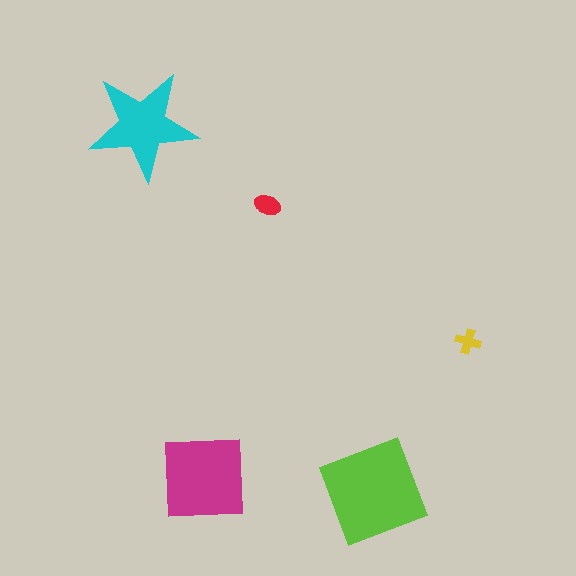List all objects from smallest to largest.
The yellow cross, the red ellipse, the cyan star, the magenta square, the lime diamond.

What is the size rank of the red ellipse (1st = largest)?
4th.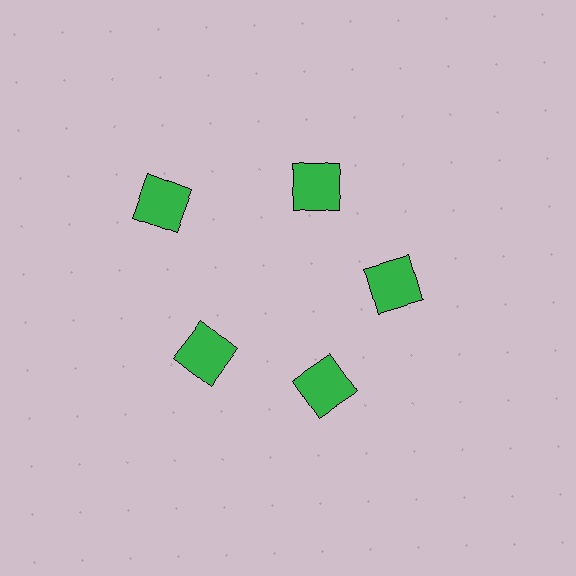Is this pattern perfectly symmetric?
No. The 5 green squares are arranged in a ring, but one element near the 10 o'clock position is pushed outward from the center, breaking the 5-fold rotational symmetry.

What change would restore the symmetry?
The symmetry would be restored by moving it inward, back onto the ring so that all 5 squares sit at equal angles and equal distance from the center.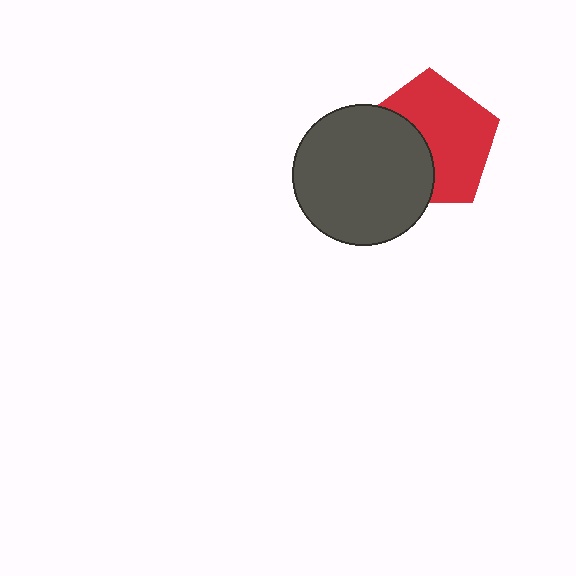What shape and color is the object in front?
The object in front is a dark gray circle.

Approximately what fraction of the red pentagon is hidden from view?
Roughly 39% of the red pentagon is hidden behind the dark gray circle.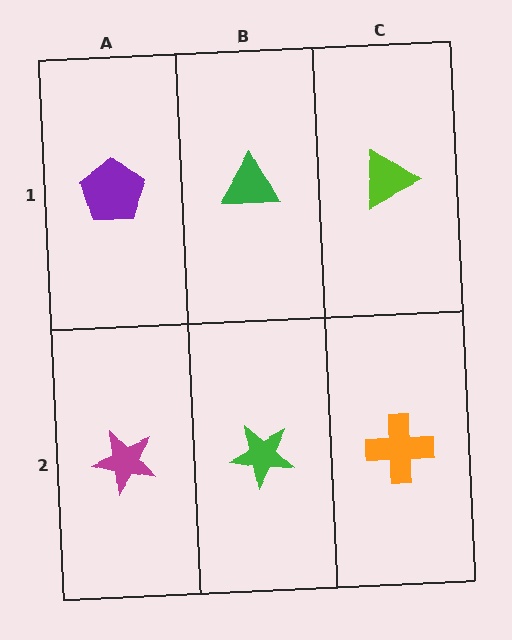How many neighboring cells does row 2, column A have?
2.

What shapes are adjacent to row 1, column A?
A magenta star (row 2, column A), a green triangle (row 1, column B).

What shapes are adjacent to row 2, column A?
A purple pentagon (row 1, column A), a green star (row 2, column B).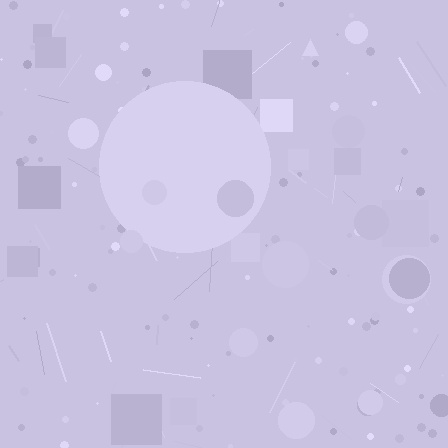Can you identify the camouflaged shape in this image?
The camouflaged shape is a circle.